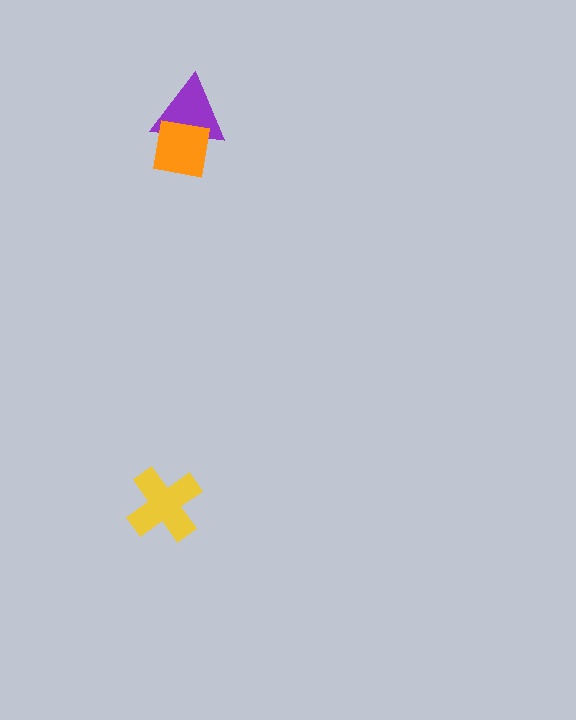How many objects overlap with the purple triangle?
1 object overlaps with the purple triangle.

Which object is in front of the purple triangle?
The orange square is in front of the purple triangle.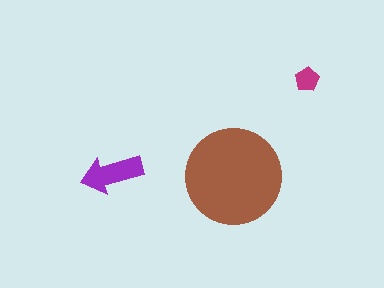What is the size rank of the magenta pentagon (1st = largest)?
3rd.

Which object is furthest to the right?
The magenta pentagon is rightmost.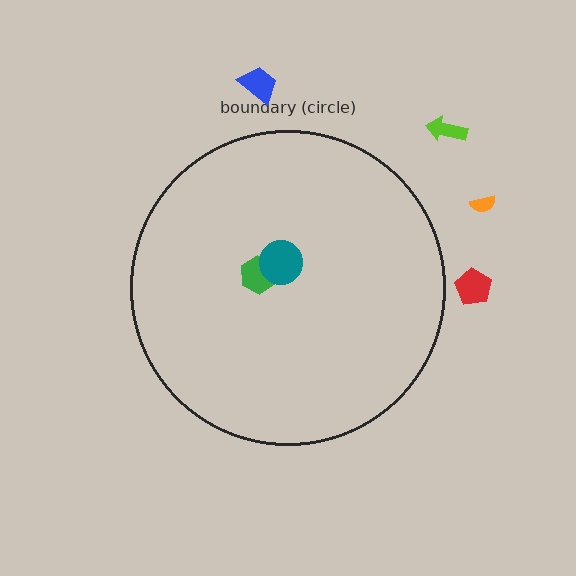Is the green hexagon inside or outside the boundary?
Inside.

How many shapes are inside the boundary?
2 inside, 4 outside.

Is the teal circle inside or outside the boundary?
Inside.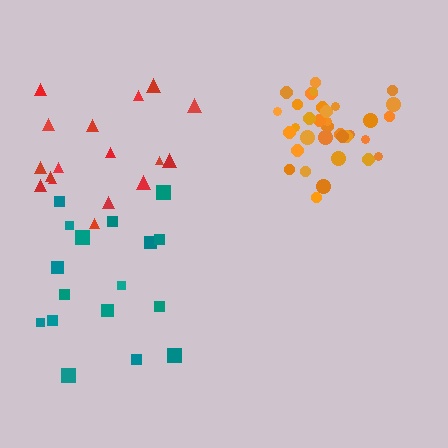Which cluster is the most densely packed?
Orange.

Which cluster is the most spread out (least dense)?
Teal.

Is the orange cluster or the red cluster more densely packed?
Orange.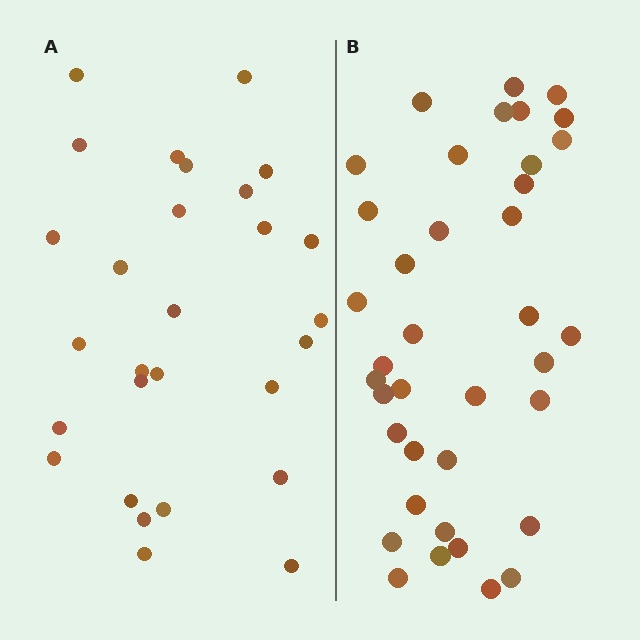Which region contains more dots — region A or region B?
Region B (the right region) has more dots.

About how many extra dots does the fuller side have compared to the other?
Region B has roughly 10 or so more dots than region A.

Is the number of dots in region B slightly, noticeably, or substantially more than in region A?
Region B has noticeably more, but not dramatically so. The ratio is roughly 1.4 to 1.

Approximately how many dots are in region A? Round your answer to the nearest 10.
About 30 dots. (The exact count is 28, which rounds to 30.)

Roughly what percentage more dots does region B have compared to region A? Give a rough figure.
About 35% more.